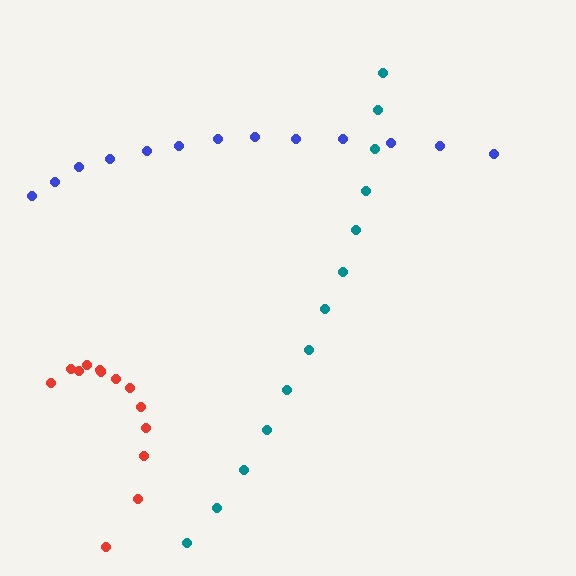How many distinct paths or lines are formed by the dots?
There are 3 distinct paths.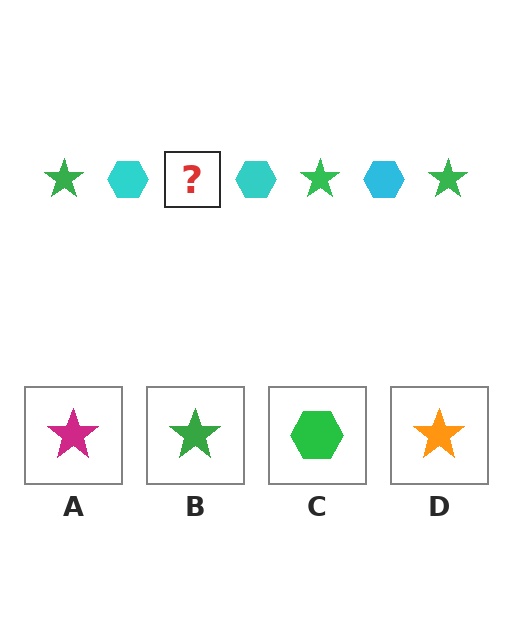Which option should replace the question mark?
Option B.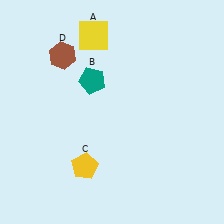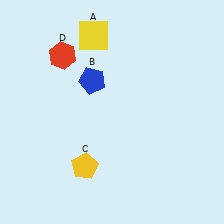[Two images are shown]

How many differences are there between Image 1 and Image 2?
There are 2 differences between the two images.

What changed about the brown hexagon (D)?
In Image 1, D is brown. In Image 2, it changed to red.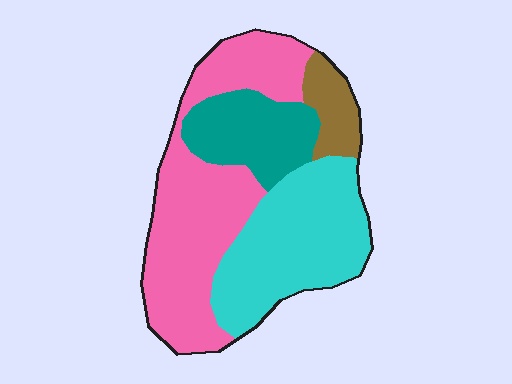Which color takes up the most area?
Pink, at roughly 45%.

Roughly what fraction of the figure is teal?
Teal takes up about one sixth (1/6) of the figure.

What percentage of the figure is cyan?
Cyan takes up about one third (1/3) of the figure.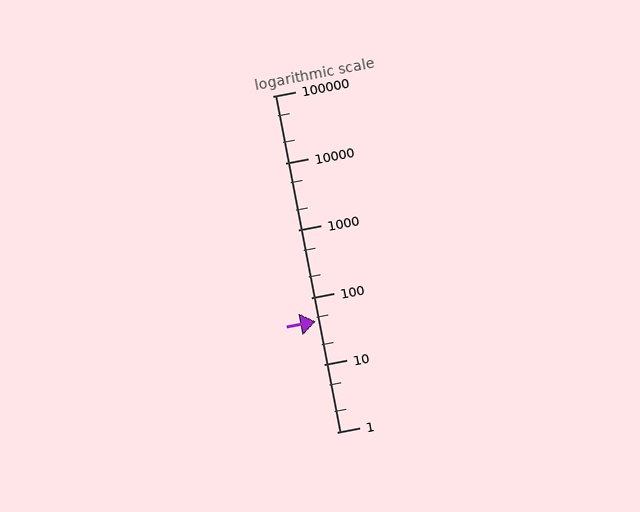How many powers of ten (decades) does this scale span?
The scale spans 5 decades, from 1 to 100000.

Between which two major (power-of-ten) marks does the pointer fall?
The pointer is between 10 and 100.